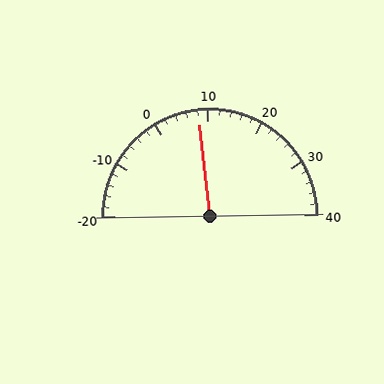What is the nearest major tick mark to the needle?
The nearest major tick mark is 10.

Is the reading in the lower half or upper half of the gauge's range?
The reading is in the lower half of the range (-20 to 40).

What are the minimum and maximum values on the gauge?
The gauge ranges from -20 to 40.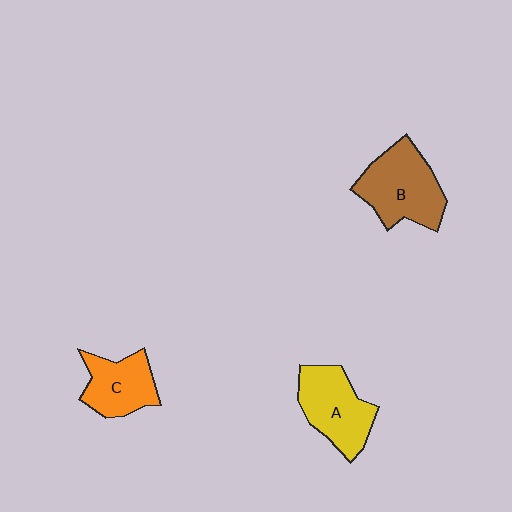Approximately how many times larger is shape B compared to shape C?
Approximately 1.4 times.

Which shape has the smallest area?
Shape C (orange).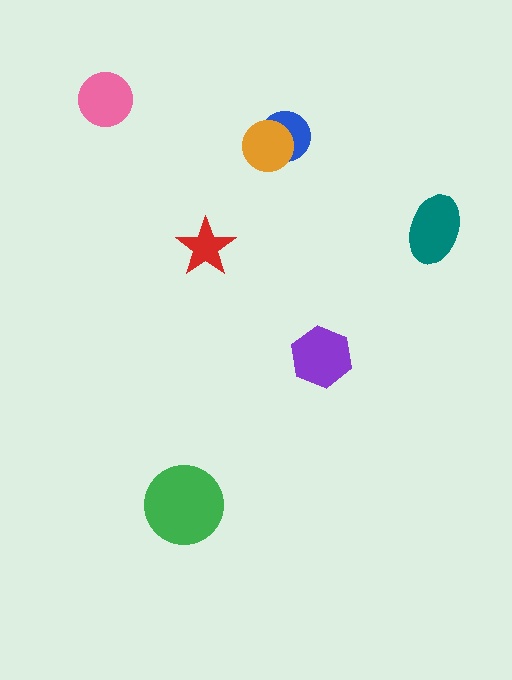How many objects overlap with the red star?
0 objects overlap with the red star.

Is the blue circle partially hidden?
Yes, it is partially covered by another shape.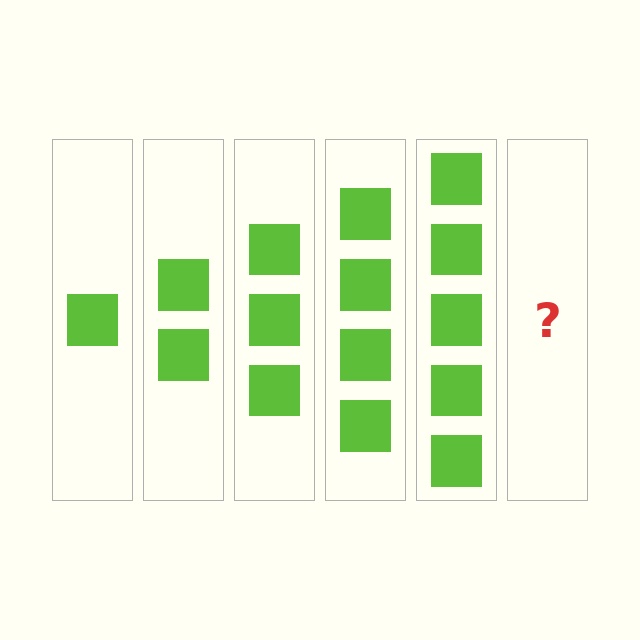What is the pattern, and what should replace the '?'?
The pattern is that each step adds one more square. The '?' should be 6 squares.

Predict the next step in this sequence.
The next step is 6 squares.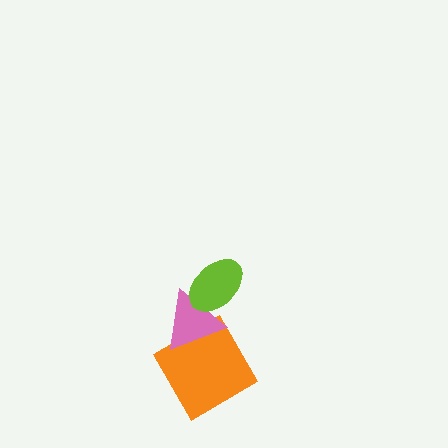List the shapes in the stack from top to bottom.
From top to bottom: the lime ellipse, the pink triangle, the orange diamond.